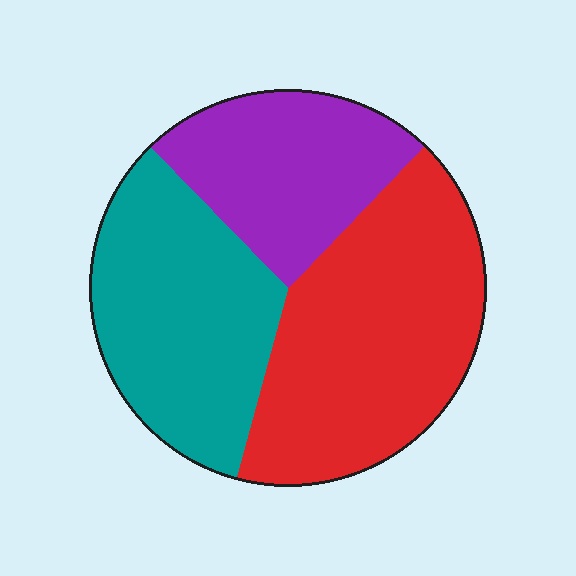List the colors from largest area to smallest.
From largest to smallest: red, teal, purple.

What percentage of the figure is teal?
Teal takes up between a third and a half of the figure.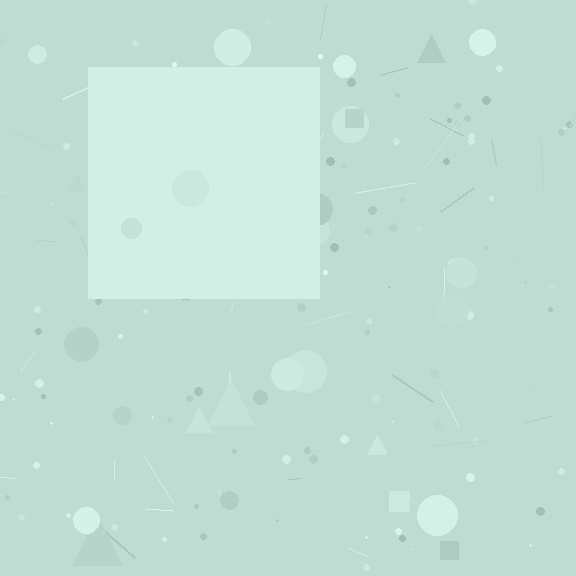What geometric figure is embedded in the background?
A square is embedded in the background.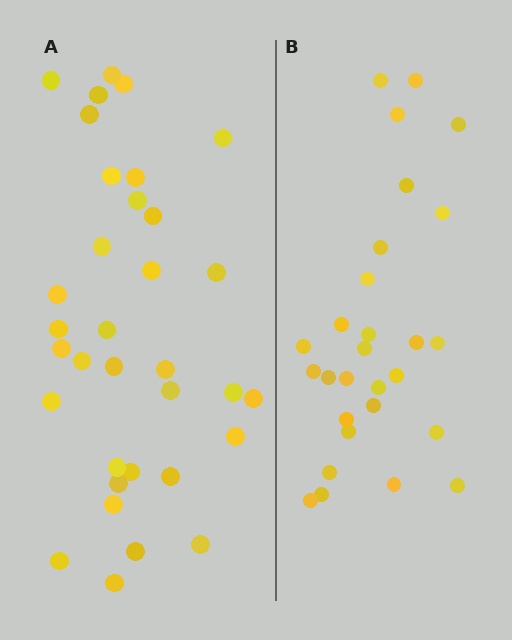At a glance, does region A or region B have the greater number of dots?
Region A (the left region) has more dots.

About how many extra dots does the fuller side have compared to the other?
Region A has about 6 more dots than region B.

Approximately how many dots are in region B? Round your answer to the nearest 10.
About 30 dots. (The exact count is 28, which rounds to 30.)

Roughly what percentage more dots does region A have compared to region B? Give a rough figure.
About 20% more.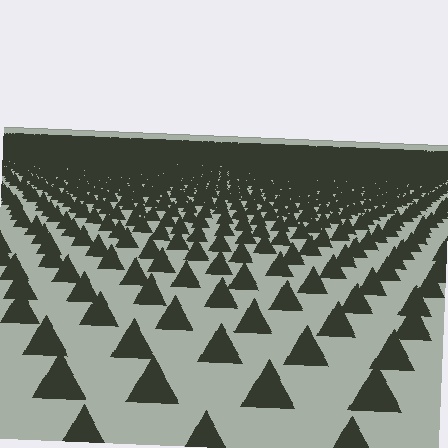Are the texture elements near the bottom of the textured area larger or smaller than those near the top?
Larger. Near the bottom, elements are closer to the viewer and appear at a bigger on-screen size.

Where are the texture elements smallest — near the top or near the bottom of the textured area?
Near the top.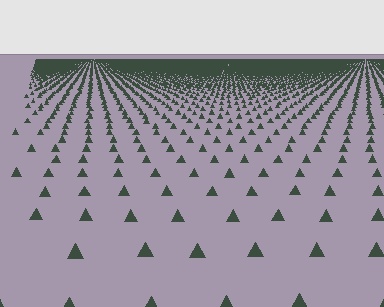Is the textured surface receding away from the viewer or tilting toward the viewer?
The surface is receding away from the viewer. Texture elements get smaller and denser toward the top.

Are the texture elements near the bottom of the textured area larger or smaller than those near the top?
Larger. Near the bottom, elements are closer to the viewer and appear at a bigger on-screen size.